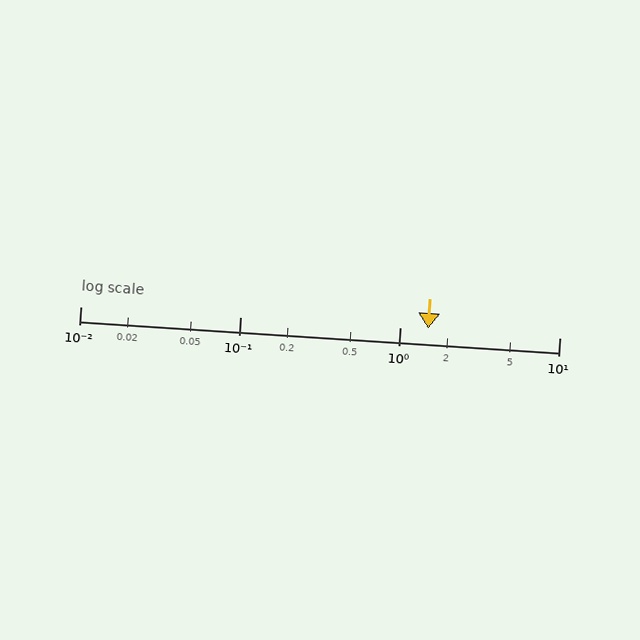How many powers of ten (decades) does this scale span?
The scale spans 3 decades, from 0.01 to 10.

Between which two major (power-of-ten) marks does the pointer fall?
The pointer is between 1 and 10.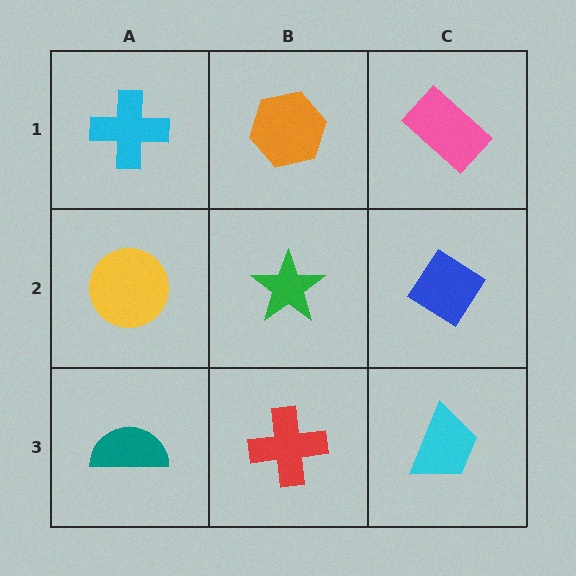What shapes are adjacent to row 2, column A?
A cyan cross (row 1, column A), a teal semicircle (row 3, column A), a green star (row 2, column B).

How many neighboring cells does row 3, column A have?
2.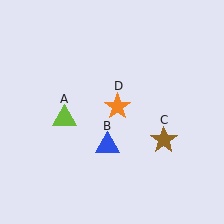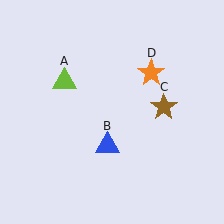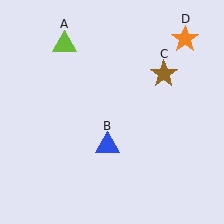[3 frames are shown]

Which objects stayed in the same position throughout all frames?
Blue triangle (object B) remained stationary.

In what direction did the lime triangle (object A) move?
The lime triangle (object A) moved up.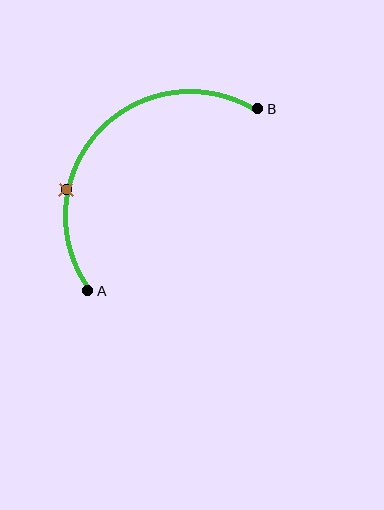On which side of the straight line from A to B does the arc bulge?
The arc bulges above and to the left of the straight line connecting A and B.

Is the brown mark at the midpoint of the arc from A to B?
No. The brown mark lies on the arc but is closer to endpoint A. The arc midpoint would be at the point on the curve equidistant along the arc from both A and B.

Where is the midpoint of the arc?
The arc midpoint is the point on the curve farthest from the straight line joining A and B. It sits above and to the left of that line.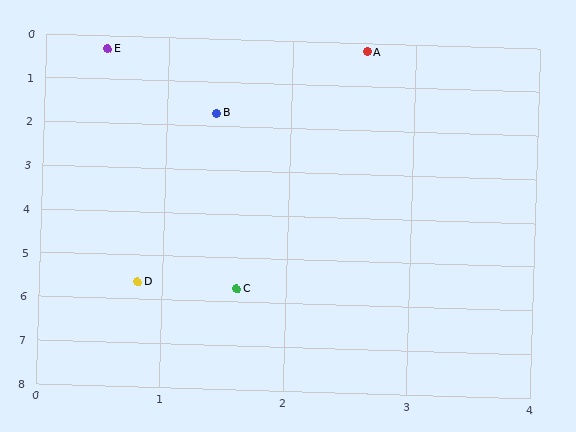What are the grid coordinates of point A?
Point A is at approximately (2.6, 0.2).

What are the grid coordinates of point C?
Point C is at approximately (1.6, 5.7).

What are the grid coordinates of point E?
Point E is at approximately (0.5, 0.3).